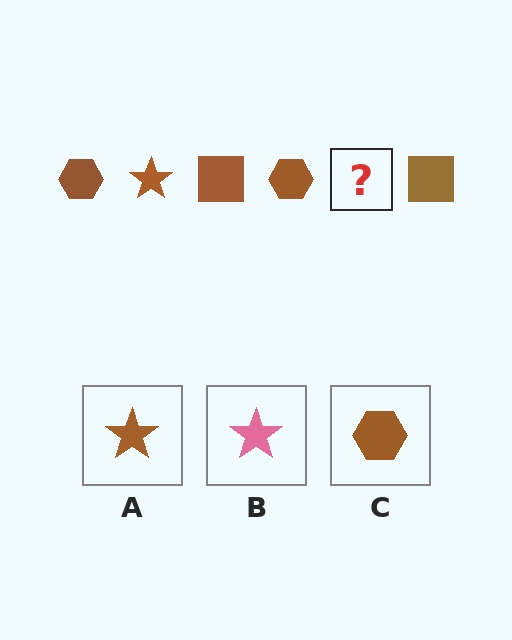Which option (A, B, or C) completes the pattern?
A.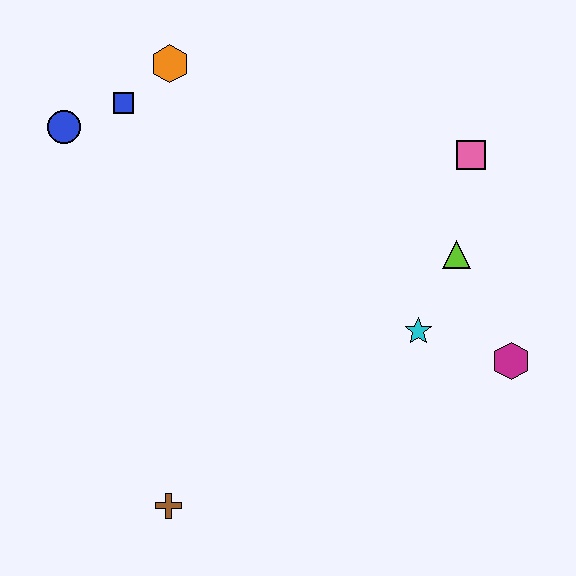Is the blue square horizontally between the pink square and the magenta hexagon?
No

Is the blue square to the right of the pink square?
No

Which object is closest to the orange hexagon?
The blue square is closest to the orange hexagon.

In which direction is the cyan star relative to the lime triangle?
The cyan star is below the lime triangle.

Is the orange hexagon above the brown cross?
Yes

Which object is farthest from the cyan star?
The blue circle is farthest from the cyan star.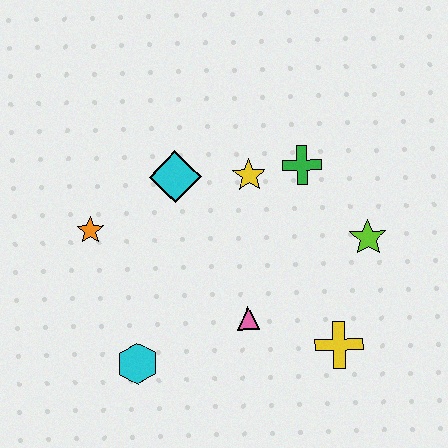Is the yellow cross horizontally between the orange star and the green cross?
No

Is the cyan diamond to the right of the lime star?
No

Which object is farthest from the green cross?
The cyan hexagon is farthest from the green cross.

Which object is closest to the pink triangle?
The yellow cross is closest to the pink triangle.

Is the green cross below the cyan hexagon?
No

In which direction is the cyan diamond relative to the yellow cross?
The cyan diamond is above the yellow cross.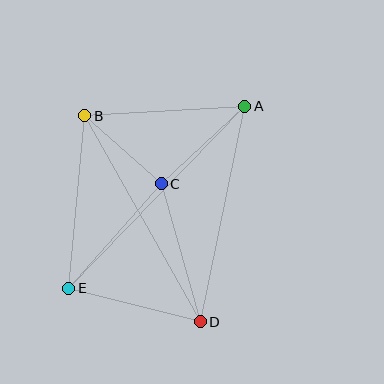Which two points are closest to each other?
Points B and C are closest to each other.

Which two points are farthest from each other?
Points A and E are farthest from each other.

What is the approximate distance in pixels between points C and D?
The distance between C and D is approximately 144 pixels.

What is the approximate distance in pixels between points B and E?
The distance between B and E is approximately 174 pixels.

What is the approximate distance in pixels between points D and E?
The distance between D and E is approximately 136 pixels.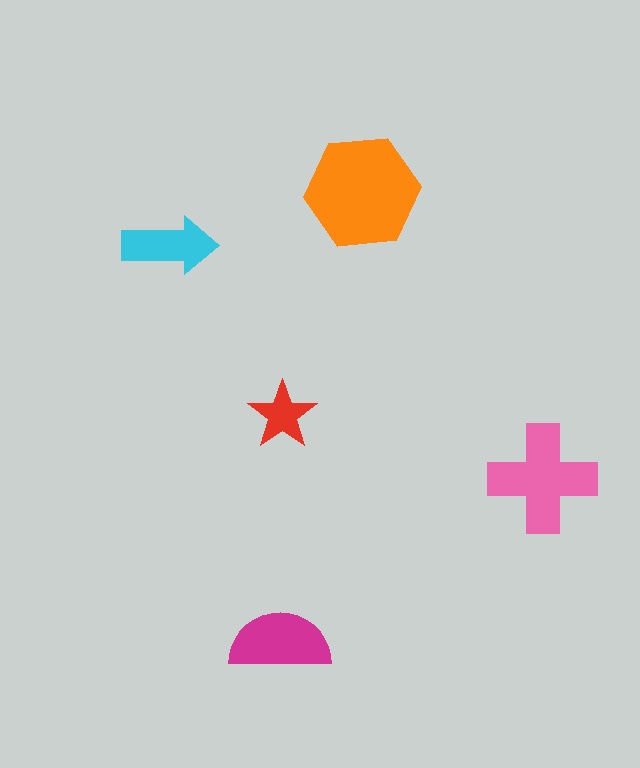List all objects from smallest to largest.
The red star, the cyan arrow, the magenta semicircle, the pink cross, the orange hexagon.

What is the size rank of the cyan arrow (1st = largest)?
4th.